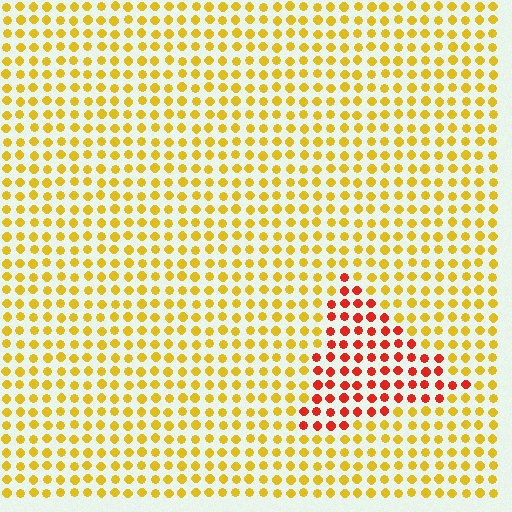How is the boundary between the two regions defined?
The boundary is defined purely by a slight shift in hue (about 47 degrees). Spacing, size, and orientation are identical on both sides.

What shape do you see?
I see a triangle.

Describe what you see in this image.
The image is filled with small yellow elements in a uniform arrangement. A triangle-shaped region is visible where the elements are tinted to a slightly different hue, forming a subtle color boundary.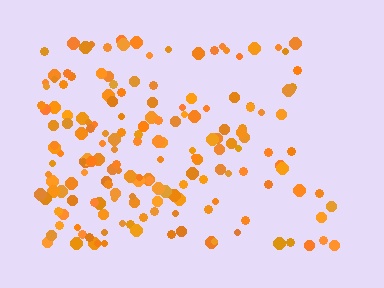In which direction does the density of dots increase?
From right to left, with the left side densest.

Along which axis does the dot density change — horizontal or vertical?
Horizontal.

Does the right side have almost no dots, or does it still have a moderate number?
Still a moderate number, just noticeably fewer than the left.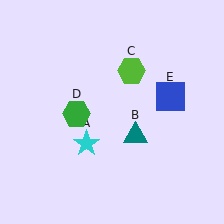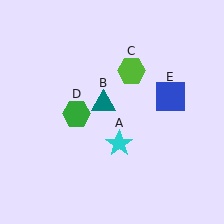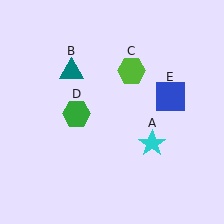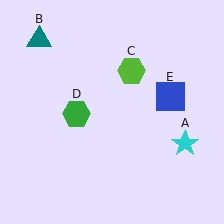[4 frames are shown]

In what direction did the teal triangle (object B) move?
The teal triangle (object B) moved up and to the left.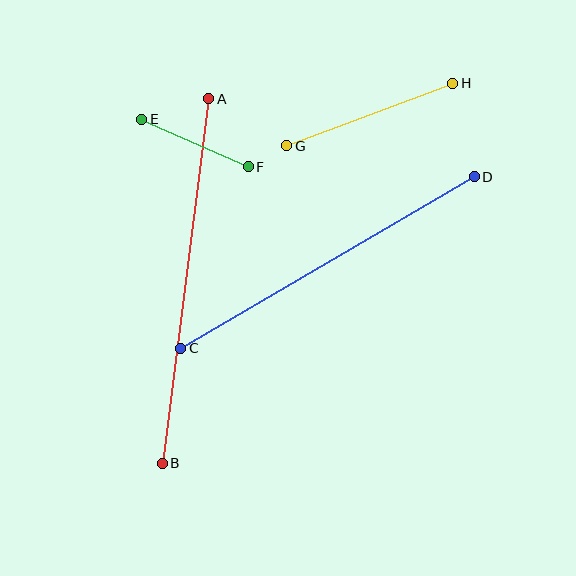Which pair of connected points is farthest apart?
Points A and B are farthest apart.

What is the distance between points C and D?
The distance is approximately 340 pixels.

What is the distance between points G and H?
The distance is approximately 177 pixels.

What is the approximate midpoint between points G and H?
The midpoint is at approximately (370, 115) pixels.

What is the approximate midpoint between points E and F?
The midpoint is at approximately (195, 143) pixels.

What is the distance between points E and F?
The distance is approximately 117 pixels.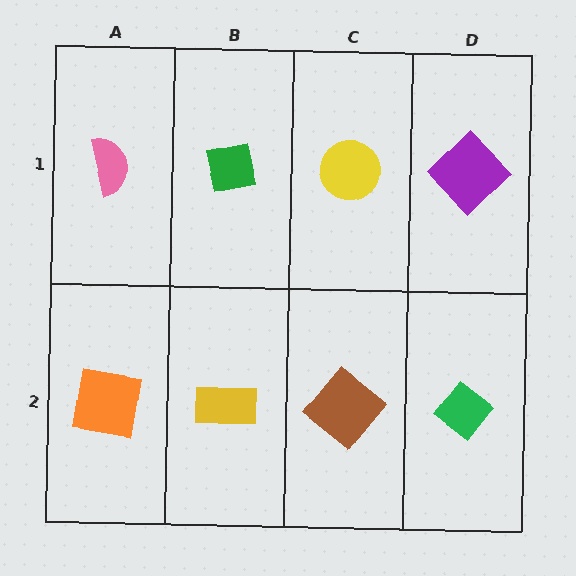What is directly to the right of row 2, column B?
A brown diamond.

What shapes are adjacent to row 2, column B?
A green square (row 1, column B), an orange square (row 2, column A), a brown diamond (row 2, column C).